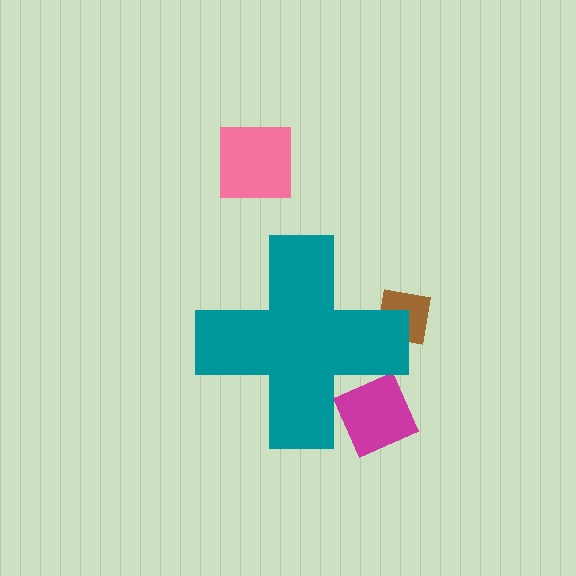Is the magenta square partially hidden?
Yes, the magenta square is partially hidden behind the teal cross.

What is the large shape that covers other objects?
A teal cross.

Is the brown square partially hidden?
Yes, the brown square is partially hidden behind the teal cross.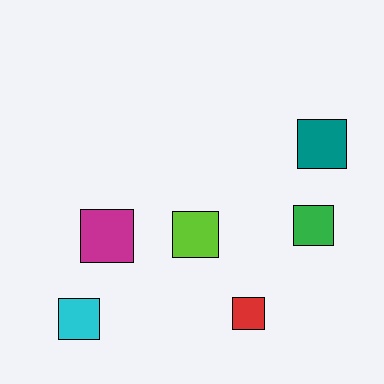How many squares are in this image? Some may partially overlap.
There are 6 squares.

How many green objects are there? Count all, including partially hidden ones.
There is 1 green object.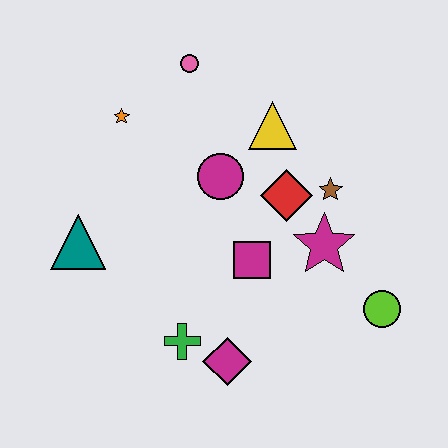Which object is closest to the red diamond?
The brown star is closest to the red diamond.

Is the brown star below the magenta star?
No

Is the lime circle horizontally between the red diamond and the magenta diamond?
No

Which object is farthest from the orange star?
The lime circle is farthest from the orange star.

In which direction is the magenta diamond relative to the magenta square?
The magenta diamond is below the magenta square.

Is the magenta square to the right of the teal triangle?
Yes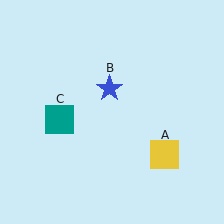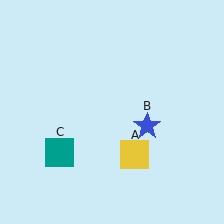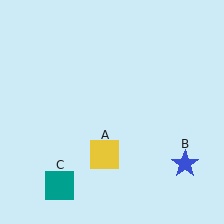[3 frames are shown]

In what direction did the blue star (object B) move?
The blue star (object B) moved down and to the right.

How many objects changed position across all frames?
3 objects changed position: yellow square (object A), blue star (object B), teal square (object C).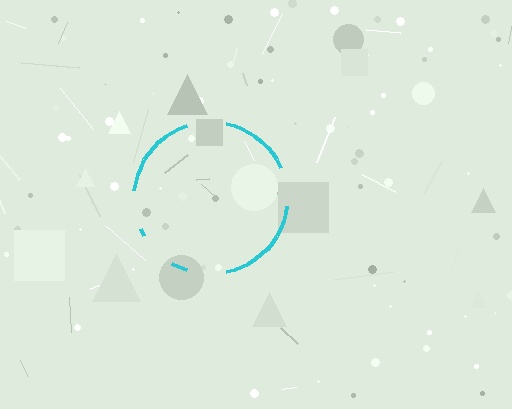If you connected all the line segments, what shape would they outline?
They would outline a circle.